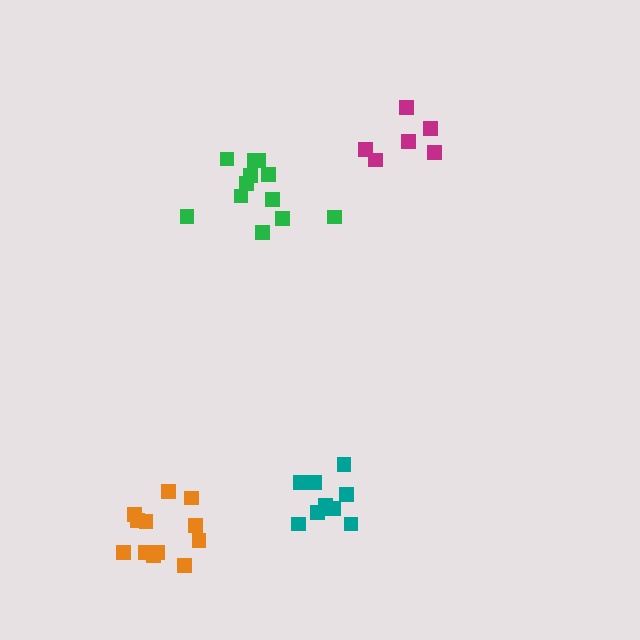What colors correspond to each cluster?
The clusters are colored: magenta, teal, green, orange.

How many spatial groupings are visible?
There are 4 spatial groupings.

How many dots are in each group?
Group 1: 6 dots, Group 2: 10 dots, Group 3: 12 dots, Group 4: 12 dots (40 total).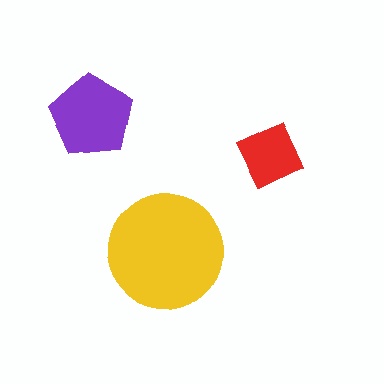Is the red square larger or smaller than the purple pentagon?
Smaller.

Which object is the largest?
The yellow circle.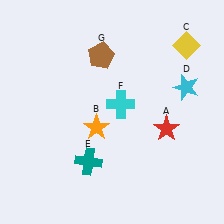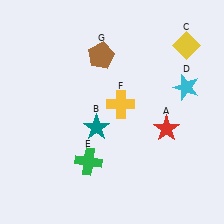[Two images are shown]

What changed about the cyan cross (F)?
In Image 1, F is cyan. In Image 2, it changed to yellow.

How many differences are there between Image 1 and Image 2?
There are 3 differences between the two images.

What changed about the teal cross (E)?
In Image 1, E is teal. In Image 2, it changed to green.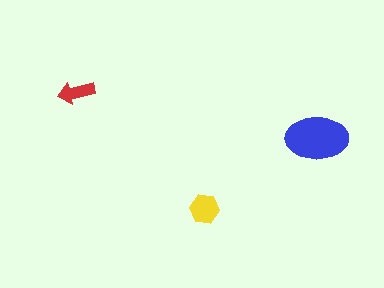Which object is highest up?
The red arrow is topmost.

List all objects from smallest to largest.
The red arrow, the yellow hexagon, the blue ellipse.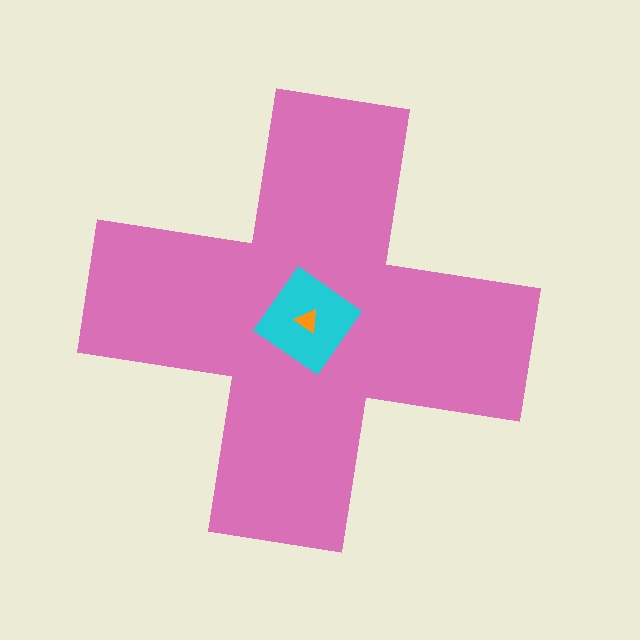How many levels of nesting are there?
3.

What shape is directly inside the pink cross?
The cyan diamond.